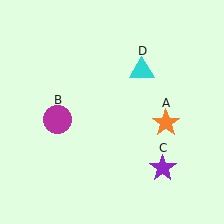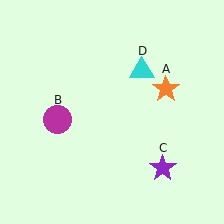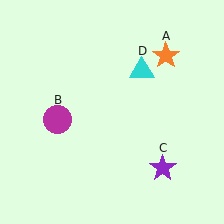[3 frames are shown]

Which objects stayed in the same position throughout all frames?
Magenta circle (object B) and purple star (object C) and cyan triangle (object D) remained stationary.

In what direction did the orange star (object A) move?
The orange star (object A) moved up.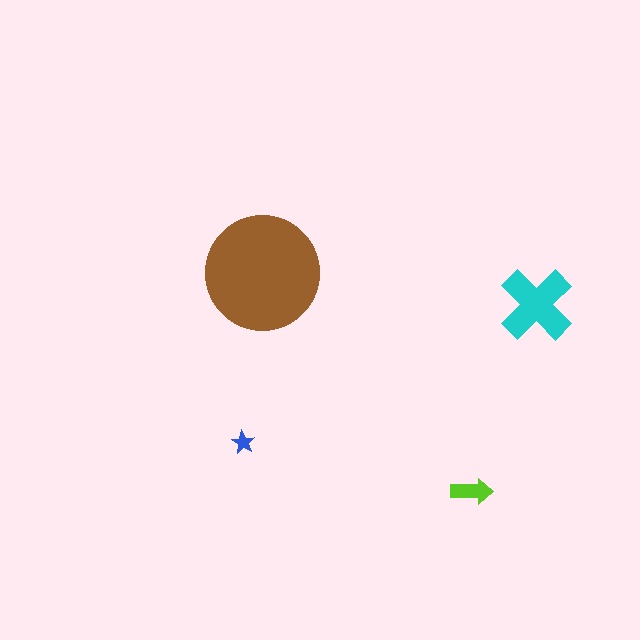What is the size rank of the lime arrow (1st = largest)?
3rd.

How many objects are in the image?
There are 4 objects in the image.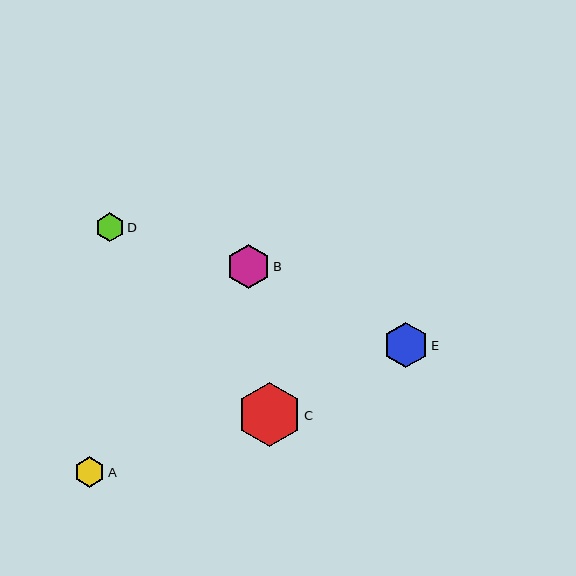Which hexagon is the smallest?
Hexagon D is the smallest with a size of approximately 29 pixels.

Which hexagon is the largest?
Hexagon C is the largest with a size of approximately 64 pixels.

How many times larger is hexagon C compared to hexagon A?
Hexagon C is approximately 2.1 times the size of hexagon A.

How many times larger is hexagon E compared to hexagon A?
Hexagon E is approximately 1.5 times the size of hexagon A.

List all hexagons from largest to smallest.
From largest to smallest: C, E, B, A, D.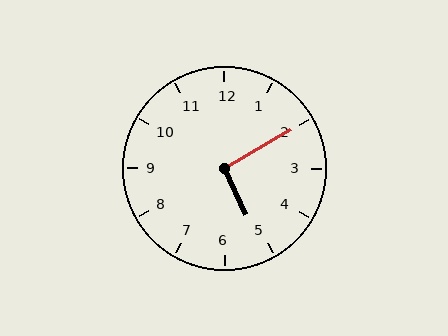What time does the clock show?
5:10.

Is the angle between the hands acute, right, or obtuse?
It is right.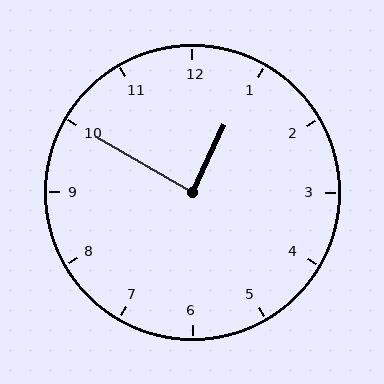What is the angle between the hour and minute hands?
Approximately 85 degrees.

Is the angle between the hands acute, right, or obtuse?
It is right.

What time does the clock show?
12:50.